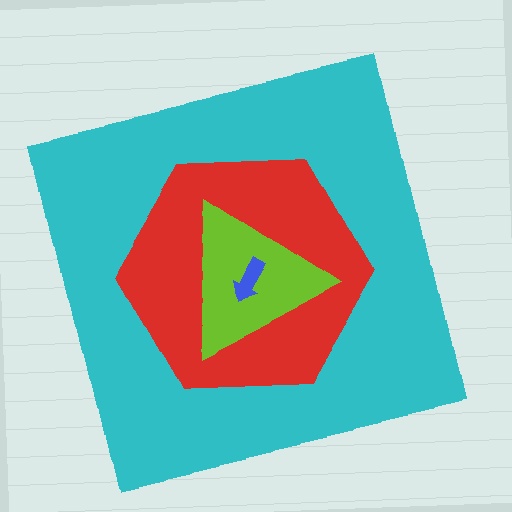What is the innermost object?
The blue arrow.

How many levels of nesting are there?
4.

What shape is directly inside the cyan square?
The red hexagon.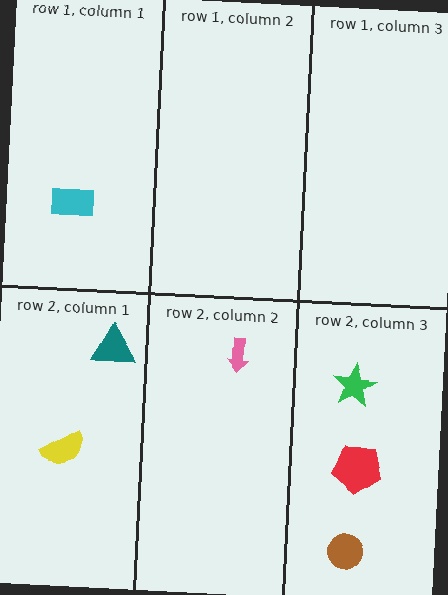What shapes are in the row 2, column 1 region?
The yellow semicircle, the teal triangle.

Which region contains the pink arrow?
The row 2, column 2 region.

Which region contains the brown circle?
The row 2, column 3 region.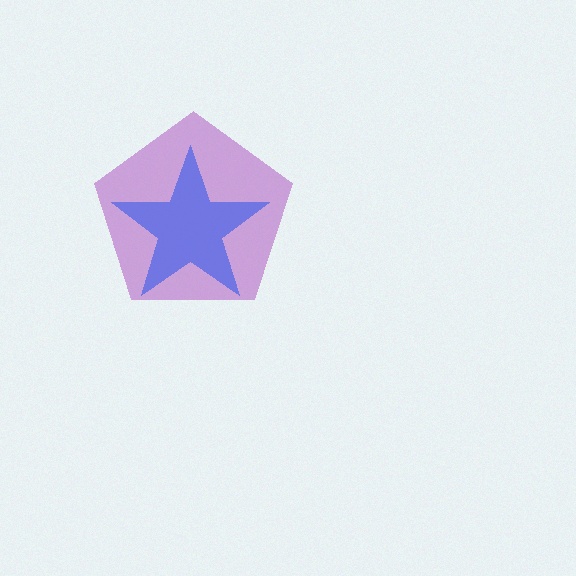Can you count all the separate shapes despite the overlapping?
Yes, there are 2 separate shapes.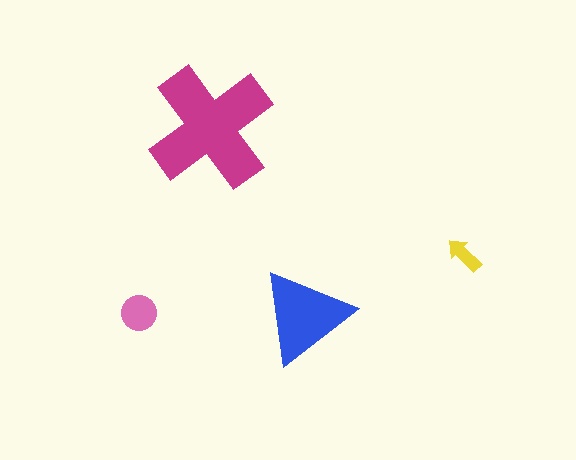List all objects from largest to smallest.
The magenta cross, the blue triangle, the pink circle, the yellow arrow.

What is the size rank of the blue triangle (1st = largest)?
2nd.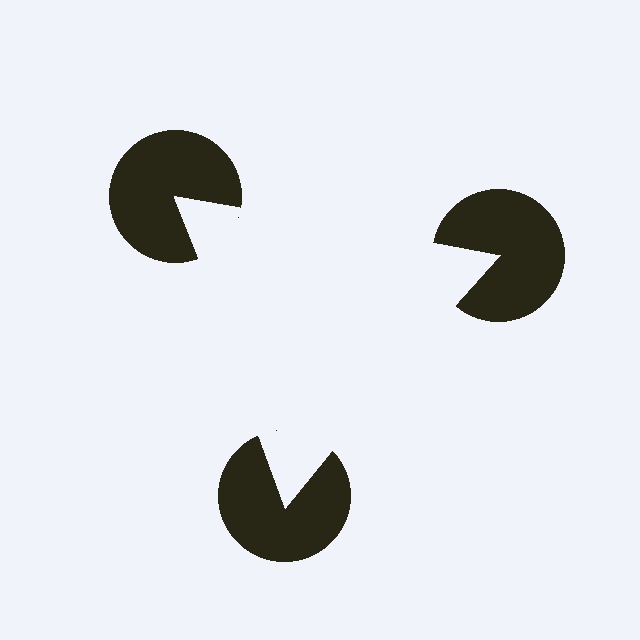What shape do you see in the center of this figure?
An illusory triangle — its edges are inferred from the aligned wedge cuts in the pac-man discs, not physically drawn.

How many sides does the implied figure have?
3 sides.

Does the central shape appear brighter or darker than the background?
It typically appears slightly brighter than the background, even though no actual brightness change is drawn.